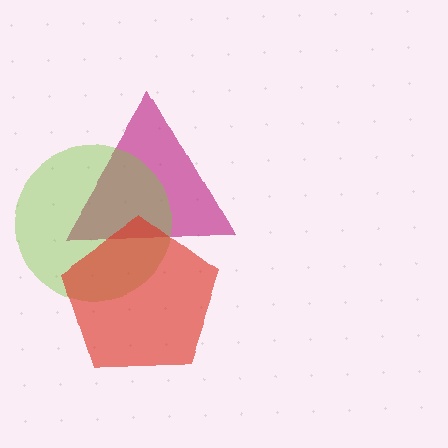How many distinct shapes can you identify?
There are 3 distinct shapes: a magenta triangle, a lime circle, a red pentagon.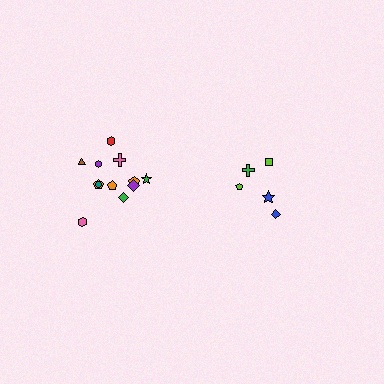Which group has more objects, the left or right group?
The left group.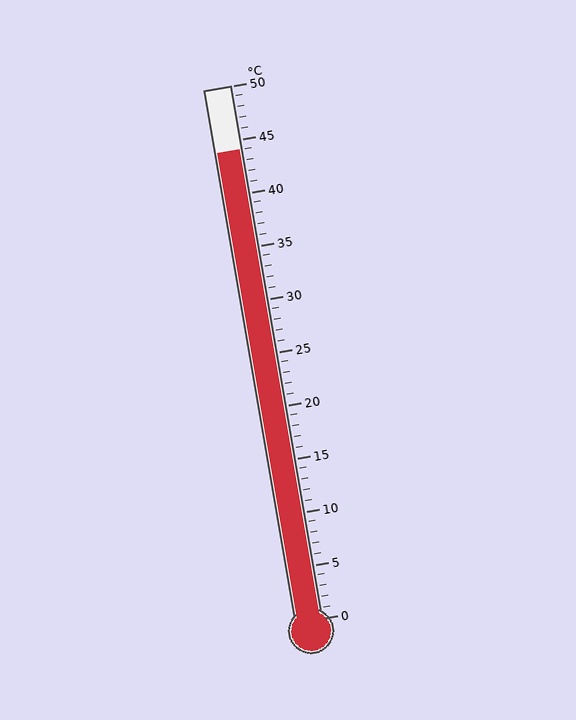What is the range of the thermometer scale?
The thermometer scale ranges from 0°C to 50°C.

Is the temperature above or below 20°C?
The temperature is above 20°C.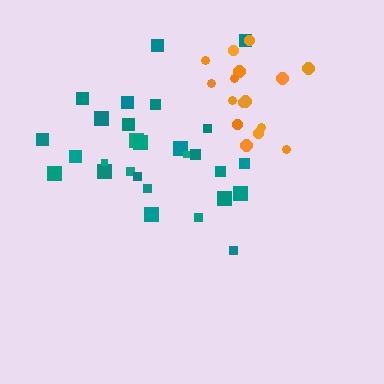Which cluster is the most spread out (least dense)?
Teal.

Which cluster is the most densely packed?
Orange.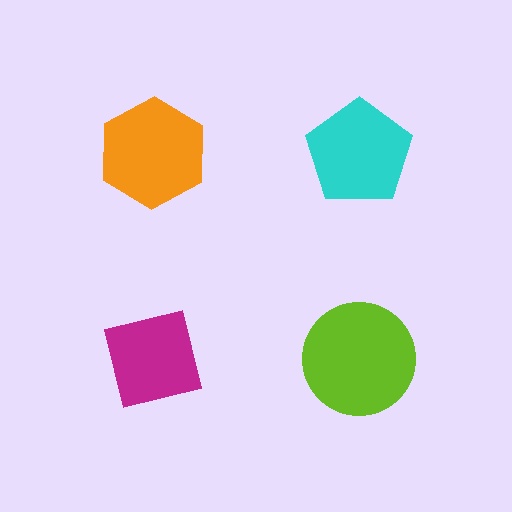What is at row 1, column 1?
An orange hexagon.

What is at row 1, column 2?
A cyan pentagon.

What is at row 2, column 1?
A magenta square.